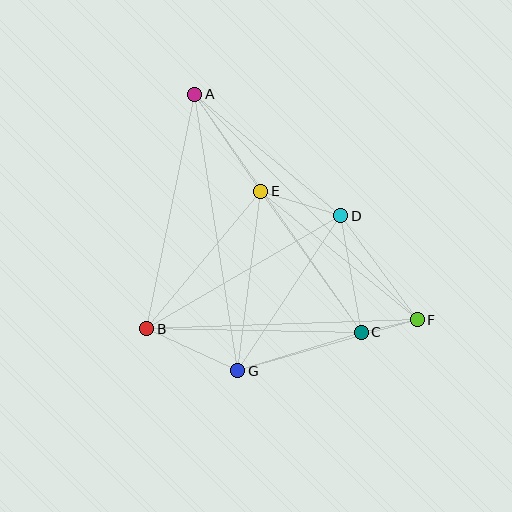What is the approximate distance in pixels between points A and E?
The distance between A and E is approximately 117 pixels.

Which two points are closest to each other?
Points C and F are closest to each other.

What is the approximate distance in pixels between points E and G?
The distance between E and G is approximately 181 pixels.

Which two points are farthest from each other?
Points A and F are farthest from each other.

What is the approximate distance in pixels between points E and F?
The distance between E and F is approximately 203 pixels.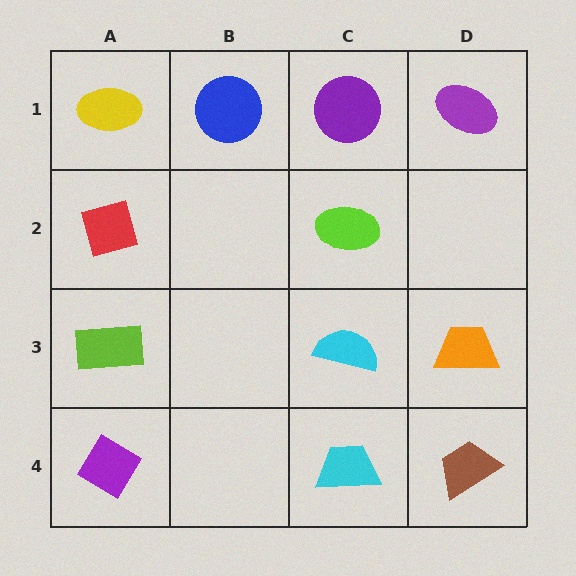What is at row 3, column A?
A lime rectangle.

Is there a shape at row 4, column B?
No, that cell is empty.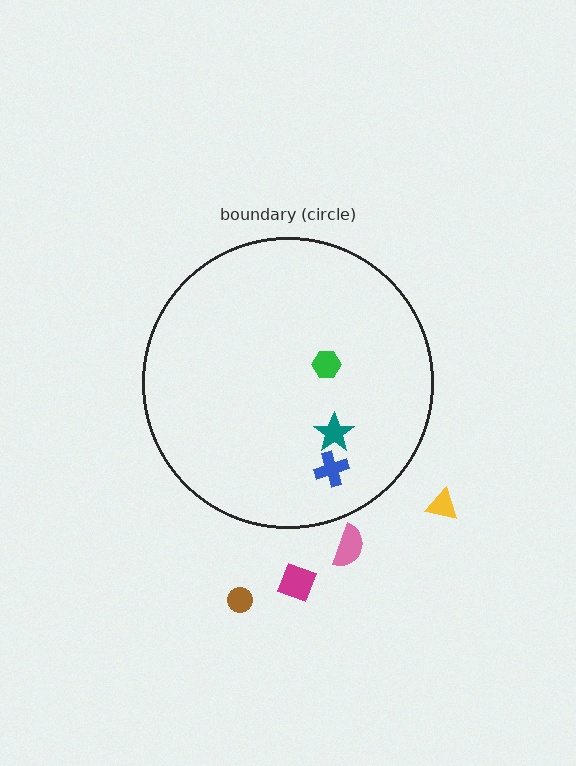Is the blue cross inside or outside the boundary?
Inside.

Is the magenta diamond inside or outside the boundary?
Outside.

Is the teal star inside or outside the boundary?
Inside.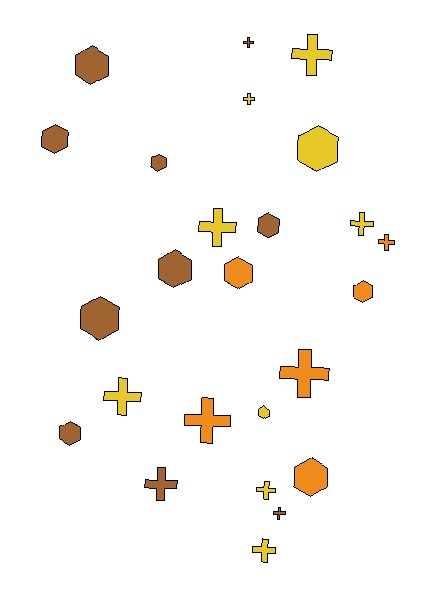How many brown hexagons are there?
There are 7 brown hexagons.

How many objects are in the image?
There are 25 objects.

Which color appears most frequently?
Brown, with 10 objects.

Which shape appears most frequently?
Cross, with 13 objects.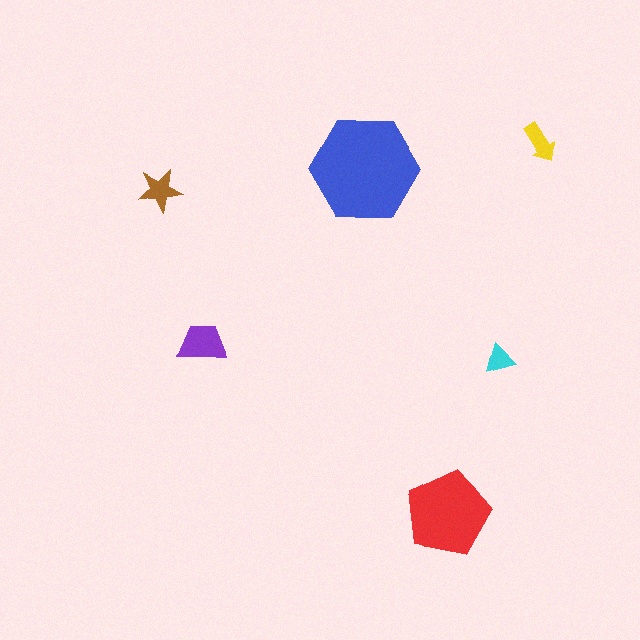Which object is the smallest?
The cyan triangle.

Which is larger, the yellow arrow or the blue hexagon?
The blue hexagon.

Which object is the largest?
The blue hexagon.